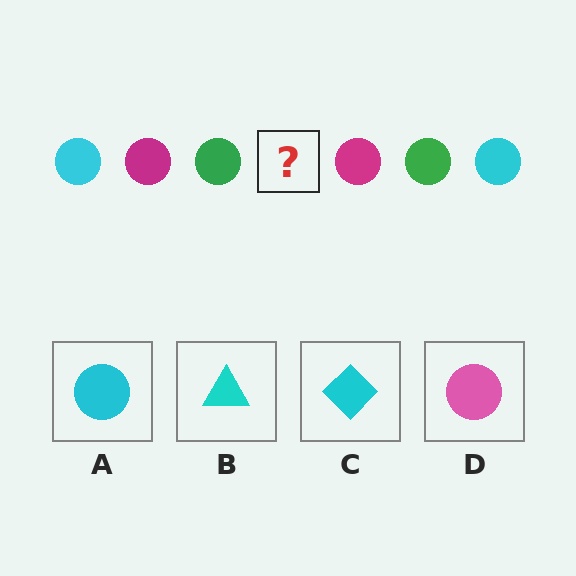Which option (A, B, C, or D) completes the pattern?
A.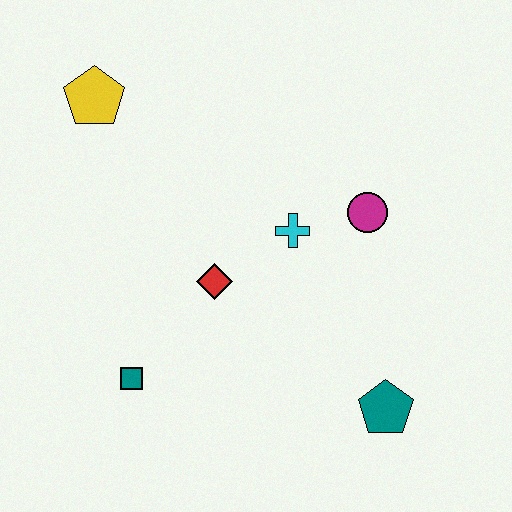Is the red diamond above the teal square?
Yes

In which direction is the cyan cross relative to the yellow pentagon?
The cyan cross is to the right of the yellow pentagon.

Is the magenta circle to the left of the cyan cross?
No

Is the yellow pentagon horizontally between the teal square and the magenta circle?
No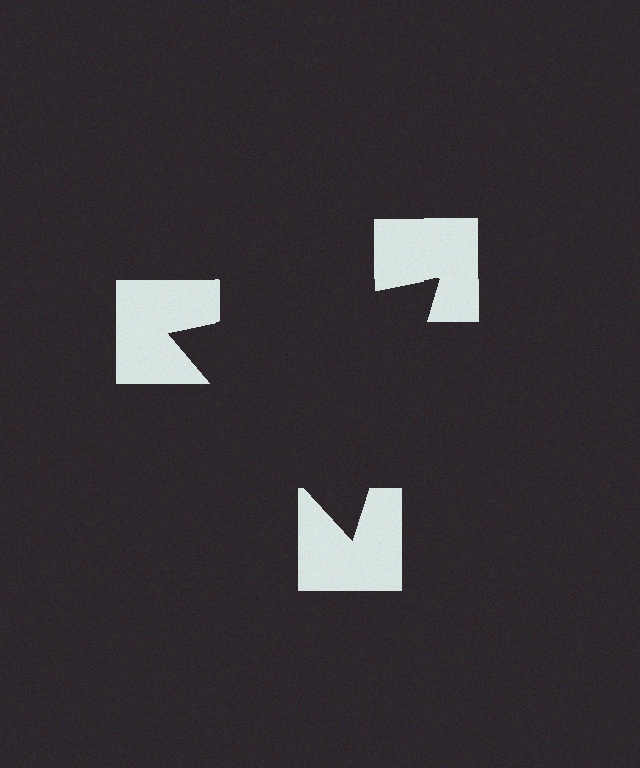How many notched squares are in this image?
There are 3 — one at each vertex of the illusory triangle.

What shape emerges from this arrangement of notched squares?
An illusory triangle — its edges are inferred from the aligned wedge cuts in the notched squares, not physically drawn.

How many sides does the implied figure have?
3 sides.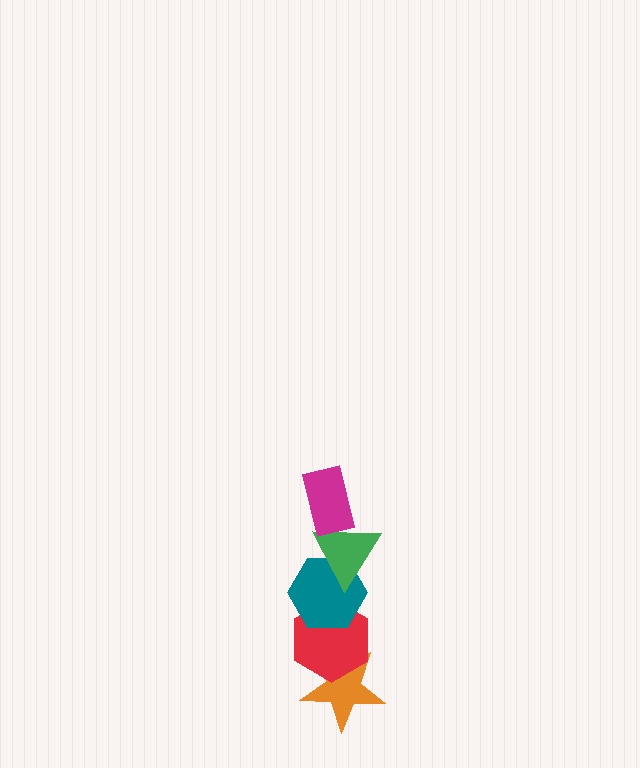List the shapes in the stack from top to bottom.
From top to bottom: the magenta rectangle, the green triangle, the teal hexagon, the red hexagon, the orange star.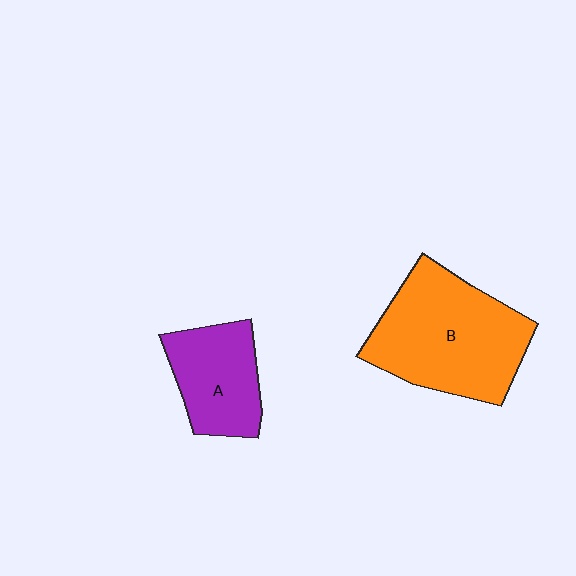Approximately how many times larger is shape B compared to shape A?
Approximately 1.8 times.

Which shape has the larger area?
Shape B (orange).